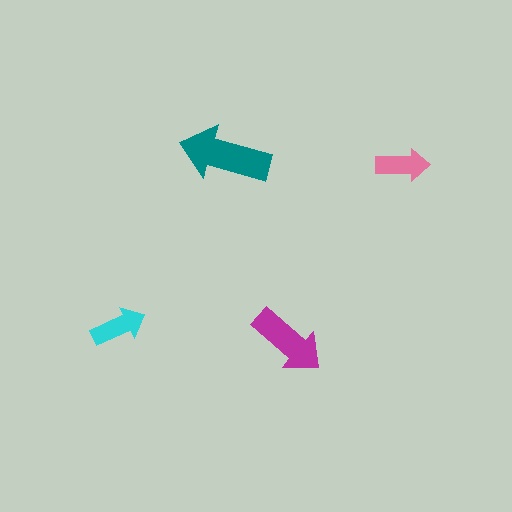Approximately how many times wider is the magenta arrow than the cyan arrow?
About 1.5 times wider.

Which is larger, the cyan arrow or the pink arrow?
The cyan one.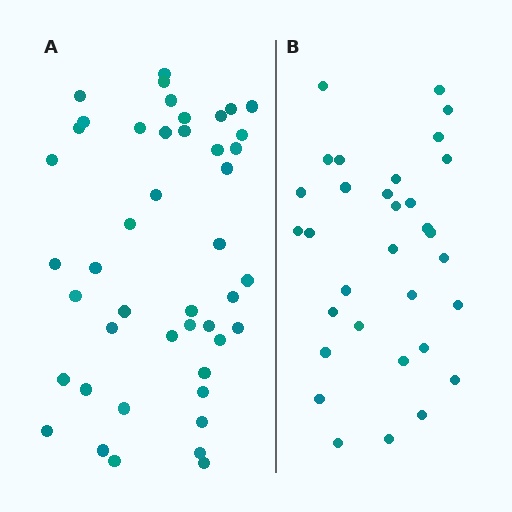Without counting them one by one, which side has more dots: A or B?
Region A (the left region) has more dots.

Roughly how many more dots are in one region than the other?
Region A has approximately 15 more dots than region B.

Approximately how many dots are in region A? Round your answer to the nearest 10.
About 40 dots. (The exact count is 45, which rounds to 40.)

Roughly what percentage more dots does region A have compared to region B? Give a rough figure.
About 40% more.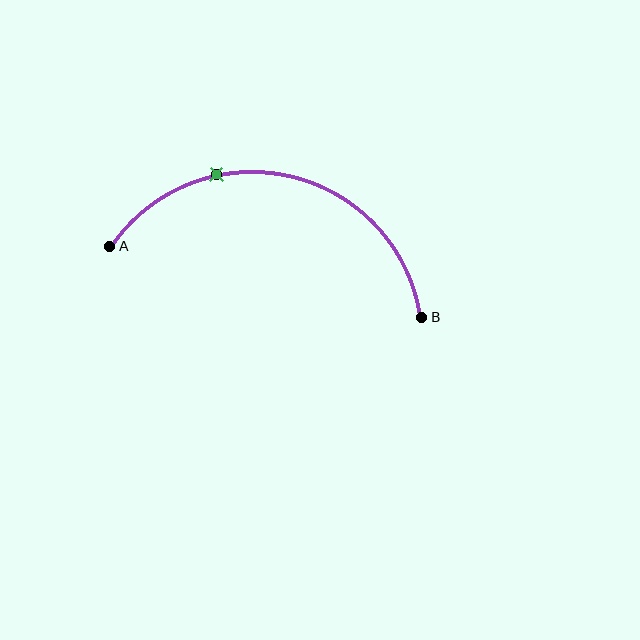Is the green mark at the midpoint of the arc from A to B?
No. The green mark lies on the arc but is closer to endpoint A. The arc midpoint would be at the point on the curve equidistant along the arc from both A and B.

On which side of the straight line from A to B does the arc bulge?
The arc bulges above the straight line connecting A and B.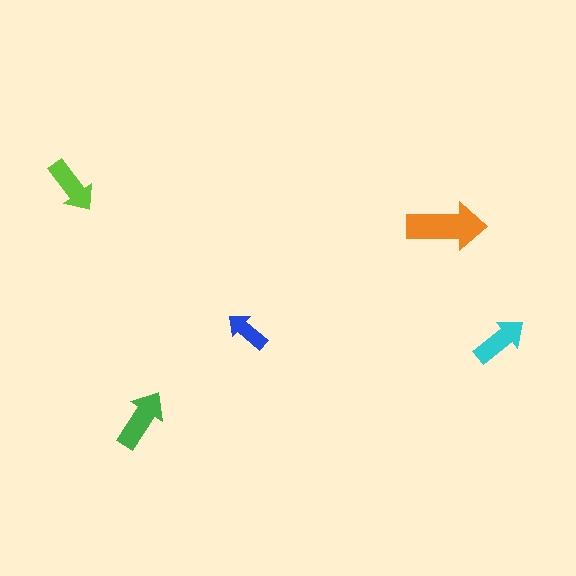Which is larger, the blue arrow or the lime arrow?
The lime one.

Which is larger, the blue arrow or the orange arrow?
The orange one.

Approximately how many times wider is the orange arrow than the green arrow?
About 1.5 times wider.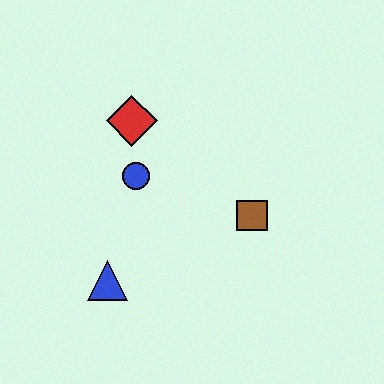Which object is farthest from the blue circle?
The brown square is farthest from the blue circle.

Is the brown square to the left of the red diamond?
No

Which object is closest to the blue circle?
The red diamond is closest to the blue circle.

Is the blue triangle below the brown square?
Yes